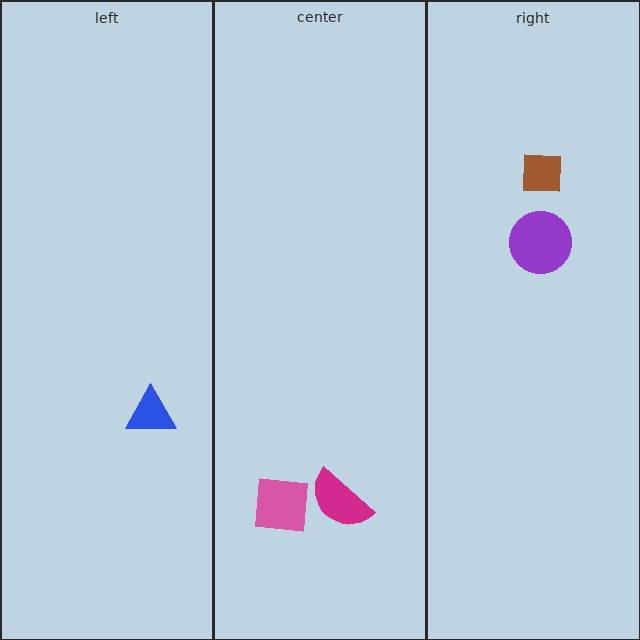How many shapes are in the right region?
2.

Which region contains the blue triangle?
The left region.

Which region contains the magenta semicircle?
The center region.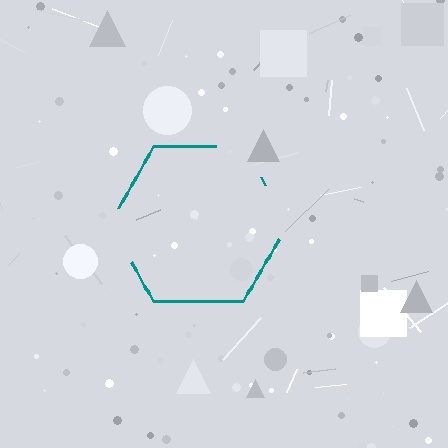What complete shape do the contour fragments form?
The contour fragments form a hexagon.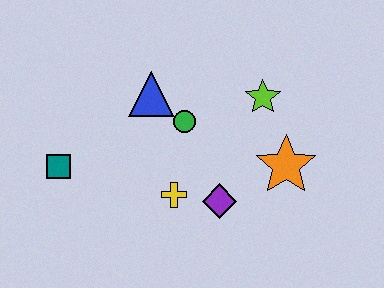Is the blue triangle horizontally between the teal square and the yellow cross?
Yes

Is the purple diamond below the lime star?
Yes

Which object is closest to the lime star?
The orange star is closest to the lime star.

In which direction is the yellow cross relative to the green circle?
The yellow cross is below the green circle.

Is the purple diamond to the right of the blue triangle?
Yes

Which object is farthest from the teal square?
The orange star is farthest from the teal square.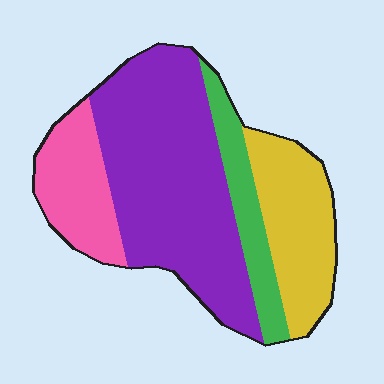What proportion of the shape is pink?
Pink takes up about one sixth (1/6) of the shape.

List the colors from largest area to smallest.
From largest to smallest: purple, yellow, pink, green.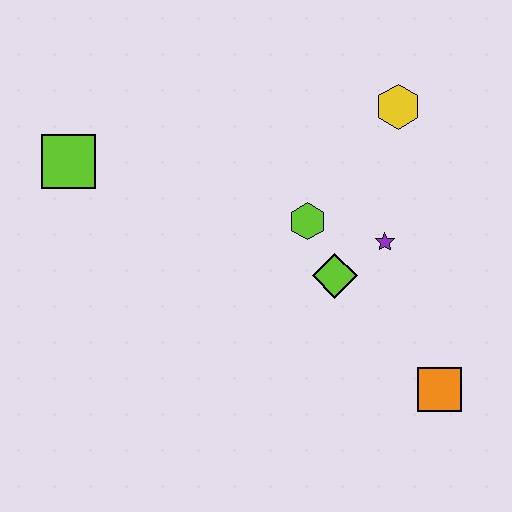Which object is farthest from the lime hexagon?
The lime square is farthest from the lime hexagon.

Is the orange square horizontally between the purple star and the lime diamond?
No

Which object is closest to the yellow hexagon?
The purple star is closest to the yellow hexagon.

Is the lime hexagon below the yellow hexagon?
Yes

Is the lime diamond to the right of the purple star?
No